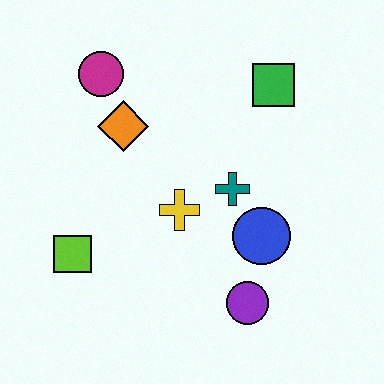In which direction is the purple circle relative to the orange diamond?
The purple circle is below the orange diamond.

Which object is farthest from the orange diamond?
The purple circle is farthest from the orange diamond.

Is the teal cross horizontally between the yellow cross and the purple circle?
Yes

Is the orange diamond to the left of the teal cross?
Yes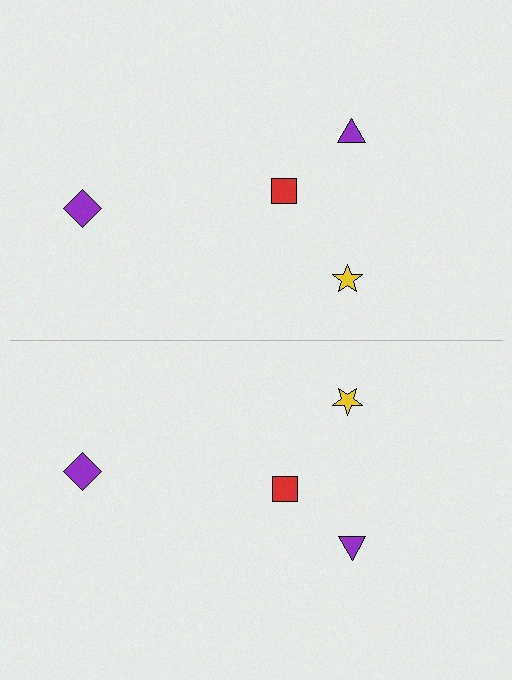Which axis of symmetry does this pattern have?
The pattern has a horizontal axis of symmetry running through the center of the image.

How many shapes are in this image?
There are 8 shapes in this image.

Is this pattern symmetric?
Yes, this pattern has bilateral (reflection) symmetry.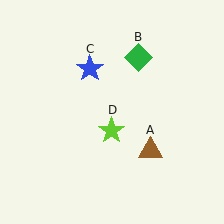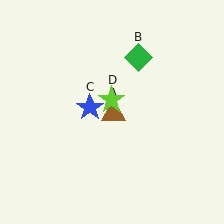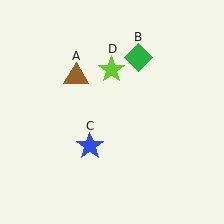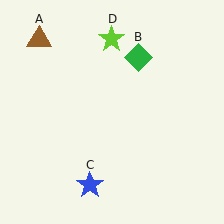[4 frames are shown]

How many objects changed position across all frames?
3 objects changed position: brown triangle (object A), blue star (object C), lime star (object D).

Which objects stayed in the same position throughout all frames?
Green diamond (object B) remained stationary.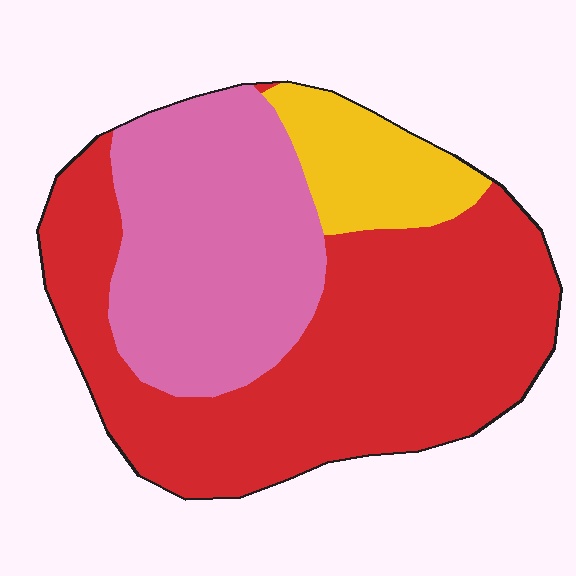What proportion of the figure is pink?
Pink takes up between a quarter and a half of the figure.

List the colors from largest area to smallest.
From largest to smallest: red, pink, yellow.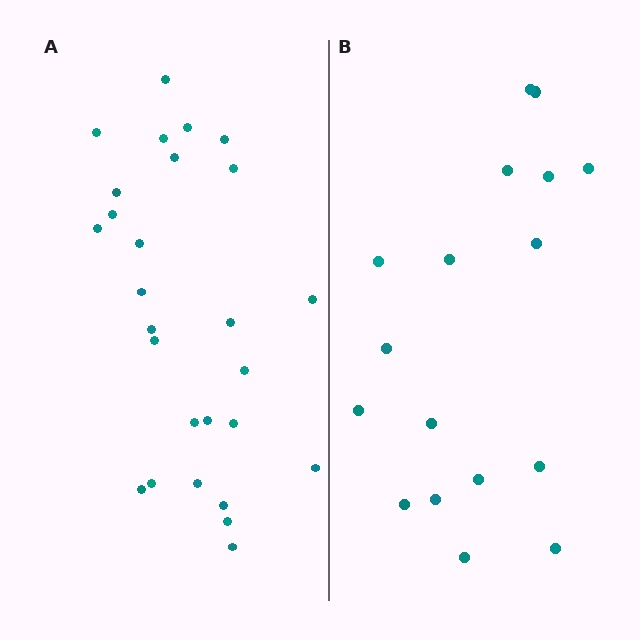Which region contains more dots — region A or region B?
Region A (the left region) has more dots.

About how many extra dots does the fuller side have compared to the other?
Region A has roughly 10 or so more dots than region B.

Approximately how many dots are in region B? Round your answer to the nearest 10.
About 20 dots. (The exact count is 17, which rounds to 20.)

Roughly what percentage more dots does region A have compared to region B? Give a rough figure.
About 60% more.